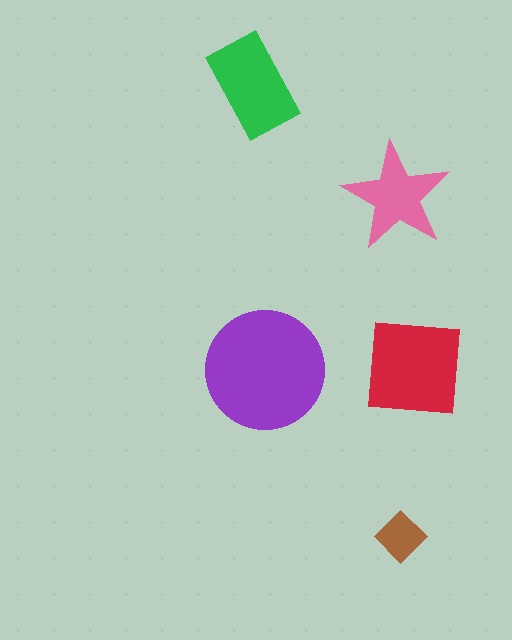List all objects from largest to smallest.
The purple circle, the red square, the green rectangle, the pink star, the brown diamond.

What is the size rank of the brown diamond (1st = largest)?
5th.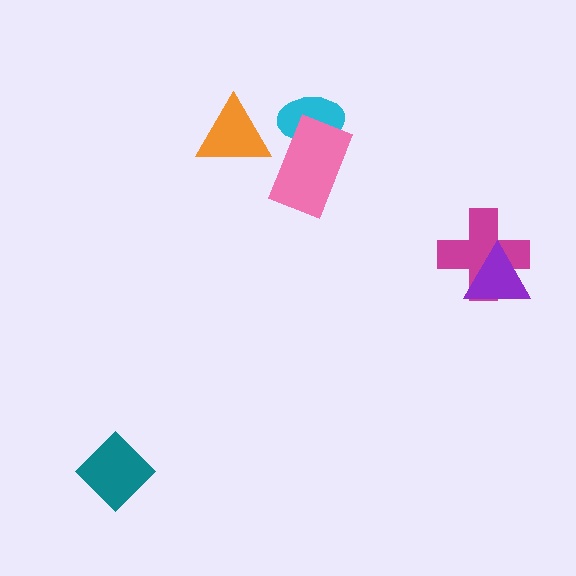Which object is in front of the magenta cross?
The purple triangle is in front of the magenta cross.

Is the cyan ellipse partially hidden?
Yes, it is partially covered by another shape.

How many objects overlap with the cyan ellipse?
1 object overlaps with the cyan ellipse.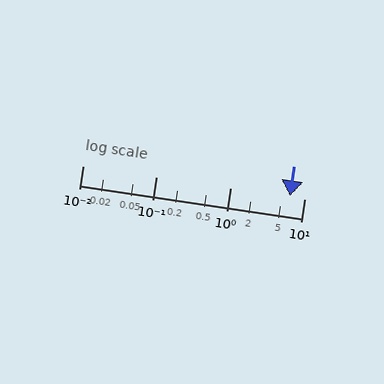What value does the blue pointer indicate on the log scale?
The pointer indicates approximately 6.4.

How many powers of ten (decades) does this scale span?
The scale spans 3 decades, from 0.01 to 10.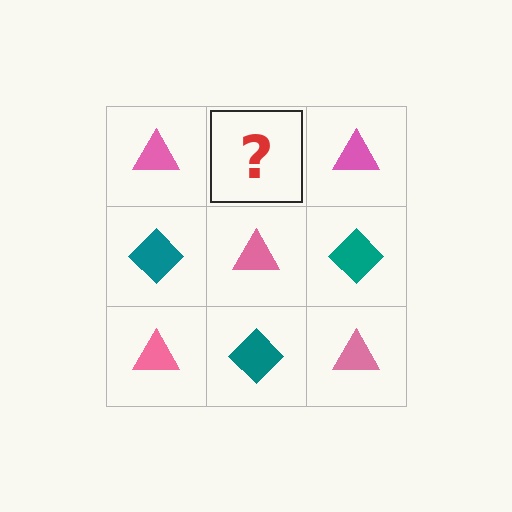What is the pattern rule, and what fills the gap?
The rule is that it alternates pink triangle and teal diamond in a checkerboard pattern. The gap should be filled with a teal diamond.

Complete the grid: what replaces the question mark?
The question mark should be replaced with a teal diamond.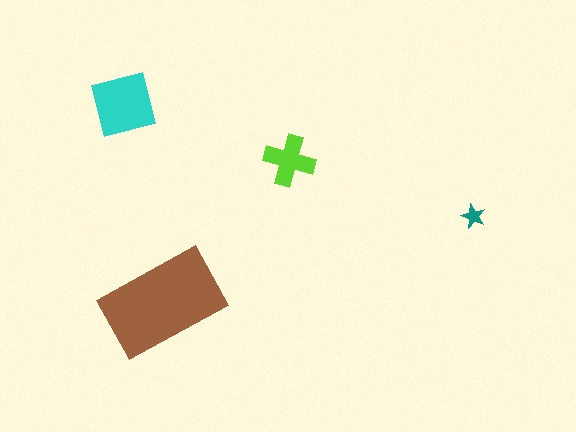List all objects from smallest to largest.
The teal star, the lime cross, the cyan square, the brown rectangle.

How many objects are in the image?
There are 4 objects in the image.